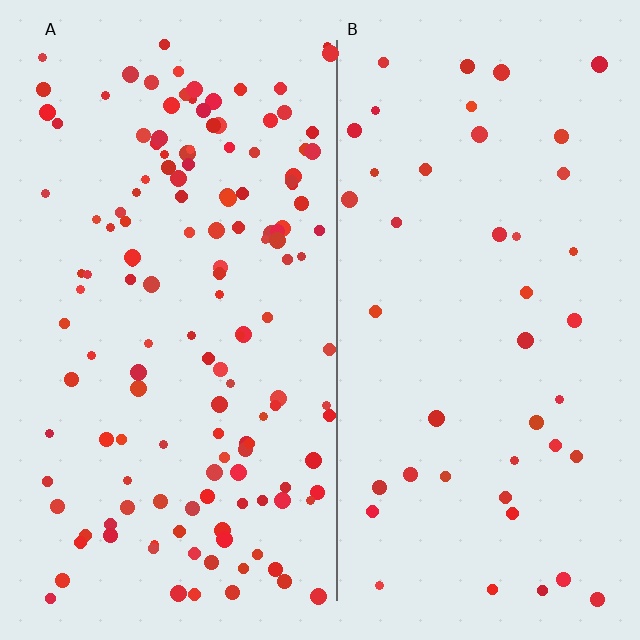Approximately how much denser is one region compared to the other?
Approximately 3.2× — region A over region B.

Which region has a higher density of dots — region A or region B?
A (the left).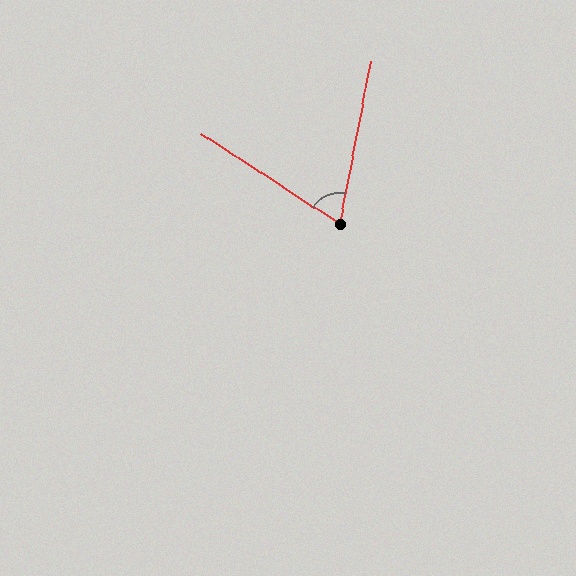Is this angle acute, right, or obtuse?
It is acute.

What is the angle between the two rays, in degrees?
Approximately 68 degrees.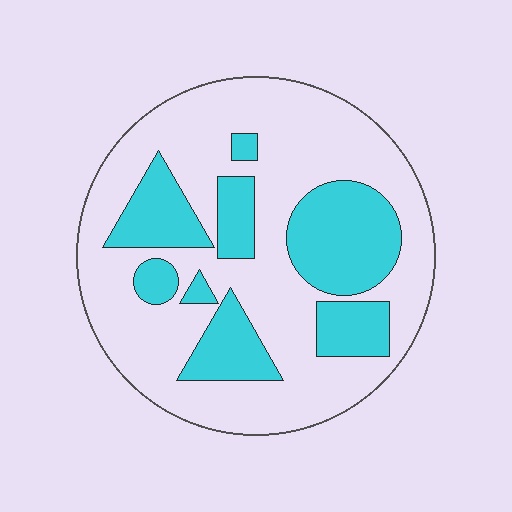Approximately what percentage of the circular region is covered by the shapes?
Approximately 30%.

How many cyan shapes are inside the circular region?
8.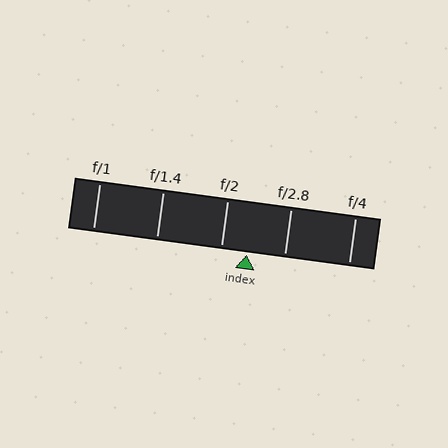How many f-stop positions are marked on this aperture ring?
There are 5 f-stop positions marked.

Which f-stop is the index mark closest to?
The index mark is closest to f/2.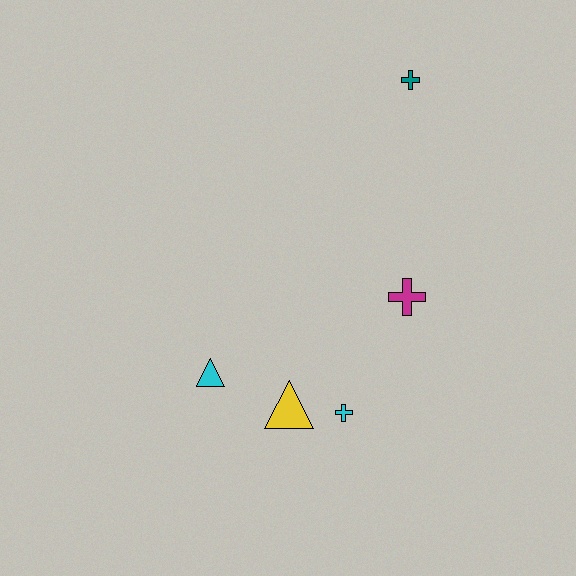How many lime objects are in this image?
There are no lime objects.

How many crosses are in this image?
There are 3 crosses.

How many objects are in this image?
There are 5 objects.